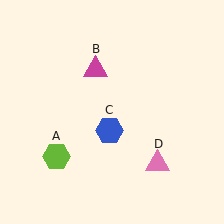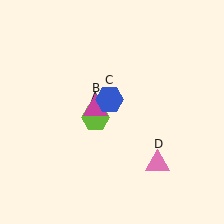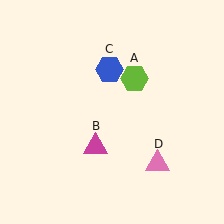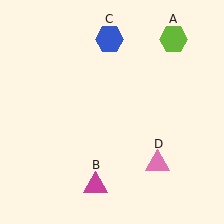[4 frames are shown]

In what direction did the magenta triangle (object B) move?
The magenta triangle (object B) moved down.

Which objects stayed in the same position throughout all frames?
Pink triangle (object D) remained stationary.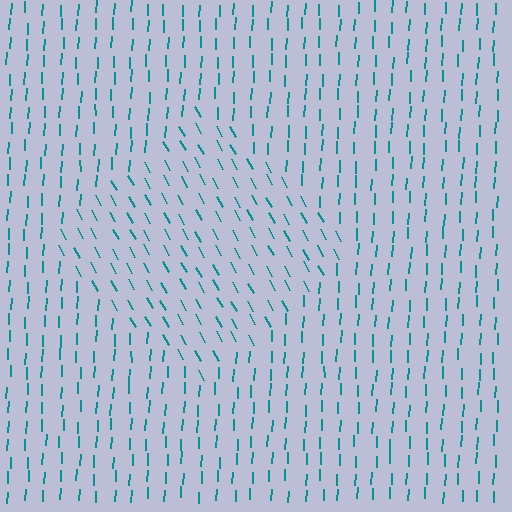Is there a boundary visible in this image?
Yes, there is a texture boundary formed by a change in line orientation.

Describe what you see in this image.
The image is filled with small teal line segments. A diamond region in the image has lines oriented differently from the surrounding lines, creating a visible texture boundary.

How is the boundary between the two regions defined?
The boundary is defined purely by a change in line orientation (approximately 31 degrees difference). All lines are the same color and thickness.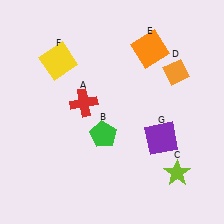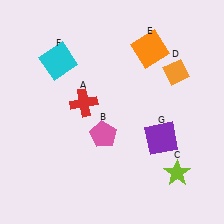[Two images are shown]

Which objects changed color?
B changed from green to pink. F changed from yellow to cyan.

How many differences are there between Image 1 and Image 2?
There are 2 differences between the two images.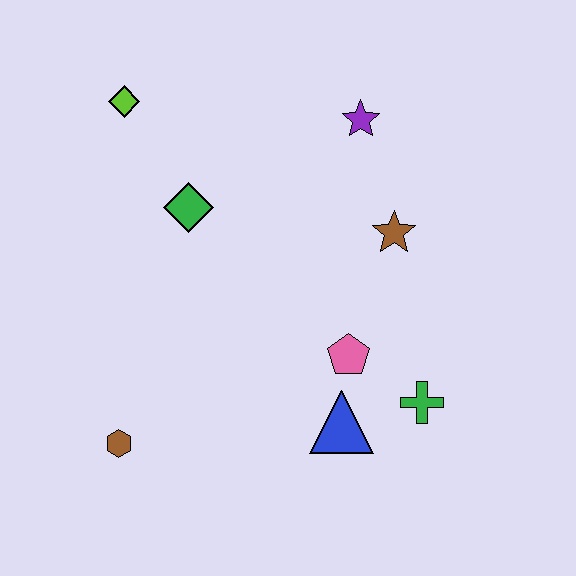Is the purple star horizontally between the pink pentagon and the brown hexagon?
No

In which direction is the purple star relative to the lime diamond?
The purple star is to the right of the lime diamond.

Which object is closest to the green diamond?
The lime diamond is closest to the green diamond.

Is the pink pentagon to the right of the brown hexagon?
Yes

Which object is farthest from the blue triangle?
The lime diamond is farthest from the blue triangle.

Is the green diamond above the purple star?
No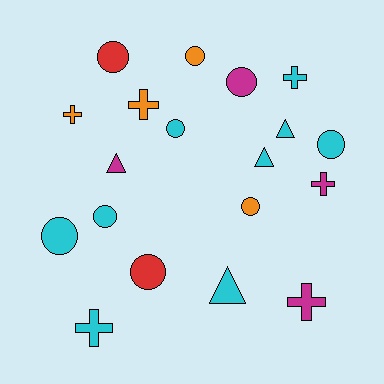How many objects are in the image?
There are 19 objects.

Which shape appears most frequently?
Circle, with 9 objects.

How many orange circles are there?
There are 2 orange circles.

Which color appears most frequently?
Cyan, with 9 objects.